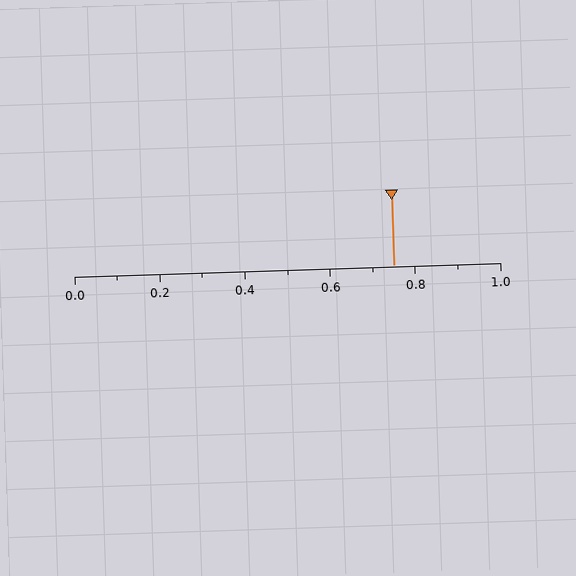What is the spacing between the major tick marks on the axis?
The major ticks are spaced 0.2 apart.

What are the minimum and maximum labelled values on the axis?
The axis runs from 0.0 to 1.0.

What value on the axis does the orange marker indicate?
The marker indicates approximately 0.75.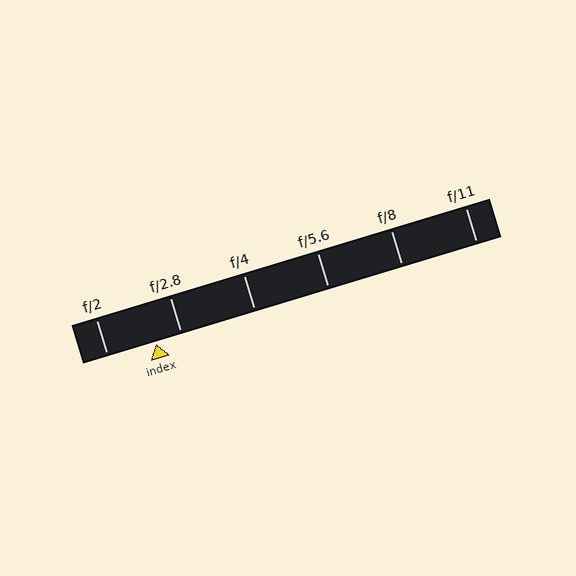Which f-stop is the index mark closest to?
The index mark is closest to f/2.8.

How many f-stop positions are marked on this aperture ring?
There are 6 f-stop positions marked.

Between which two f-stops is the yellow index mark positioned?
The index mark is between f/2 and f/2.8.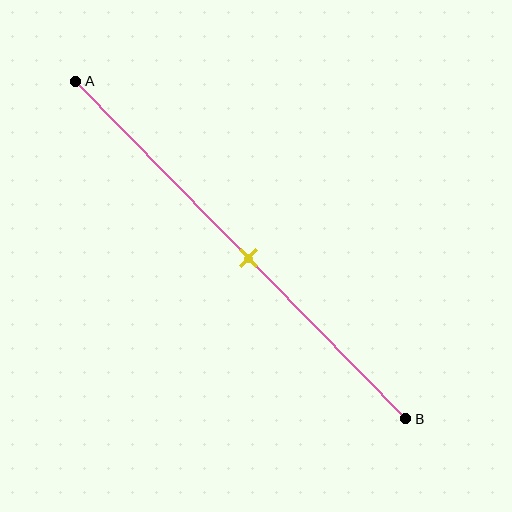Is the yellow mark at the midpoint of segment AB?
Yes, the mark is approximately at the midpoint.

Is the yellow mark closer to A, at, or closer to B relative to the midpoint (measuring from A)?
The yellow mark is approximately at the midpoint of segment AB.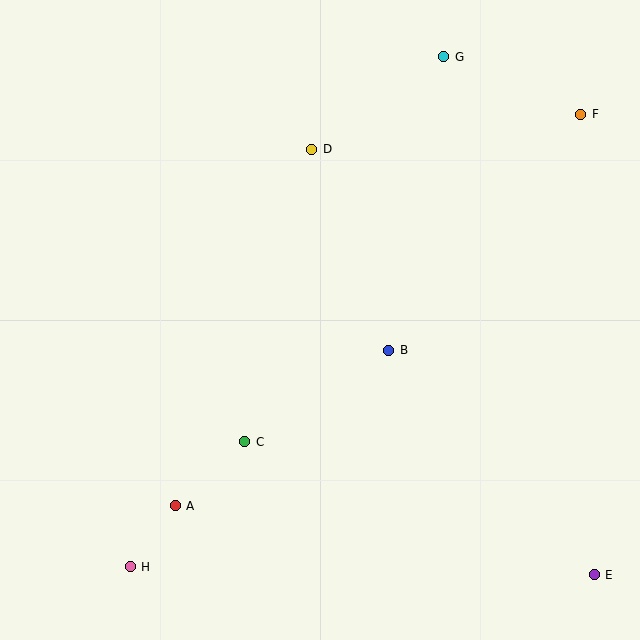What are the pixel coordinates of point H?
Point H is at (130, 567).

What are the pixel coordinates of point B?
Point B is at (389, 350).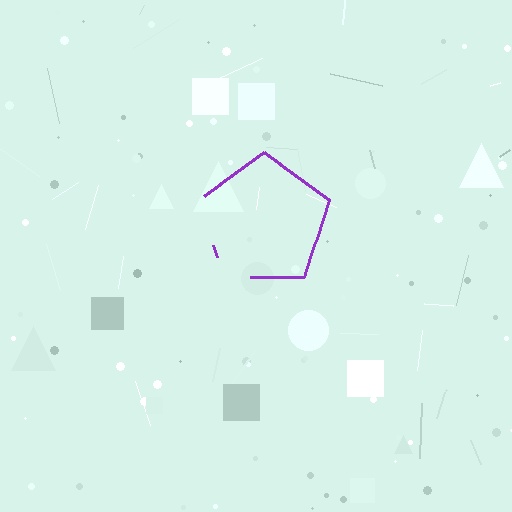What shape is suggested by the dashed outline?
The dashed outline suggests a pentagon.